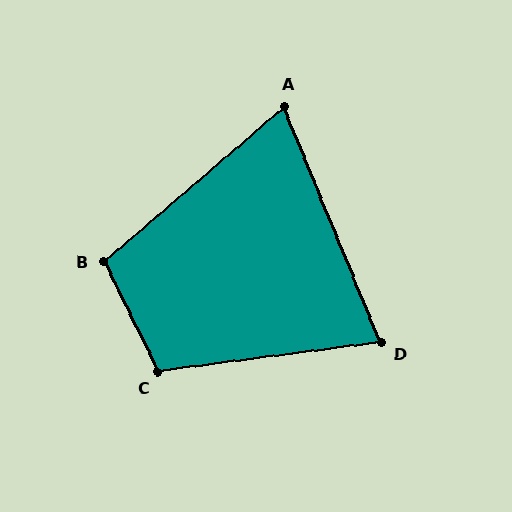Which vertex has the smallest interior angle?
A, at approximately 72 degrees.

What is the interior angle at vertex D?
Approximately 75 degrees (acute).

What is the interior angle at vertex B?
Approximately 105 degrees (obtuse).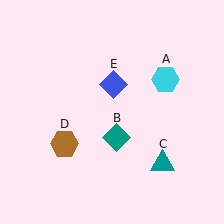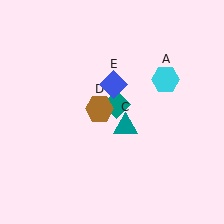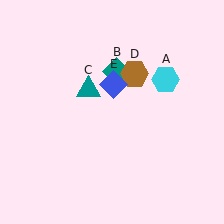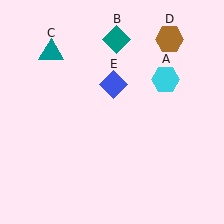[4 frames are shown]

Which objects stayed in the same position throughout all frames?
Cyan hexagon (object A) and blue diamond (object E) remained stationary.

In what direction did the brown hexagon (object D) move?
The brown hexagon (object D) moved up and to the right.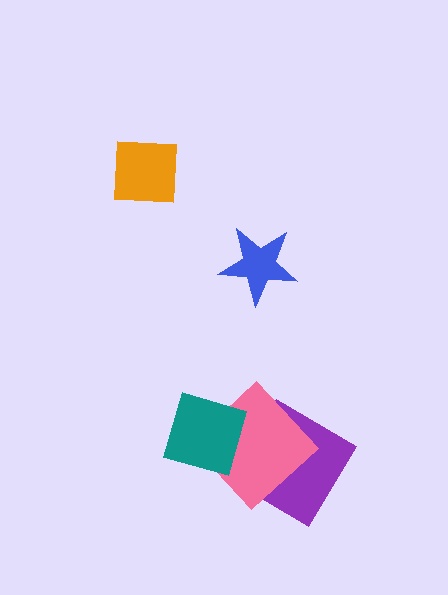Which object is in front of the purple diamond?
The pink diamond is in front of the purple diamond.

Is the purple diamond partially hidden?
Yes, it is partially covered by another shape.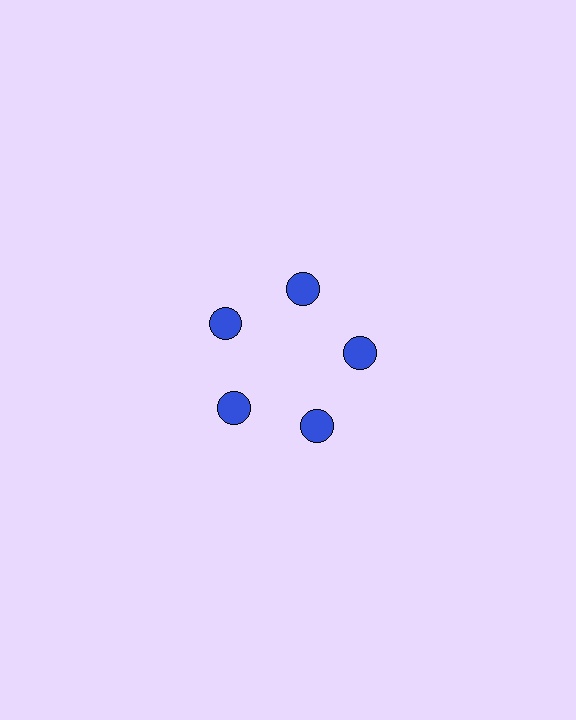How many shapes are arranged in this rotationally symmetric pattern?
There are 5 shapes, arranged in 5 groups of 1.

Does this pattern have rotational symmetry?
Yes, this pattern has 5-fold rotational symmetry. It looks the same after rotating 72 degrees around the center.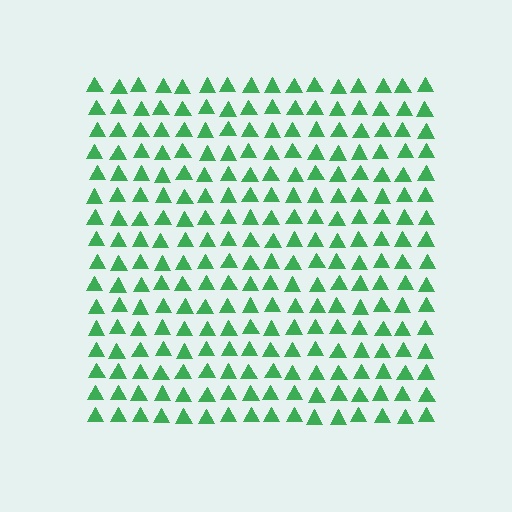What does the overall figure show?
The overall figure shows a square.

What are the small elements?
The small elements are triangles.